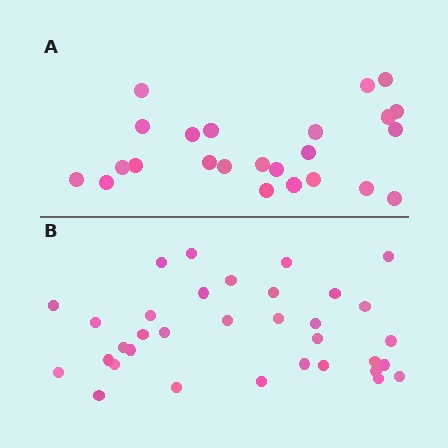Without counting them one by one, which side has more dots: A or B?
Region B (the bottom region) has more dots.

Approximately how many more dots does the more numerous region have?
Region B has roughly 10 or so more dots than region A.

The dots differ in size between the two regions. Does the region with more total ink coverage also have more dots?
No. Region A has more total ink coverage because its dots are larger, but region B actually contains more individual dots. Total area can be misleading — the number of items is what matters here.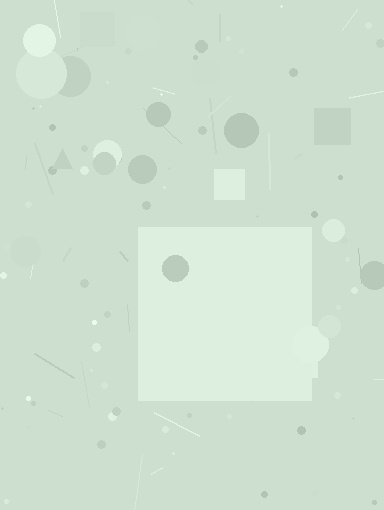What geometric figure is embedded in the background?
A square is embedded in the background.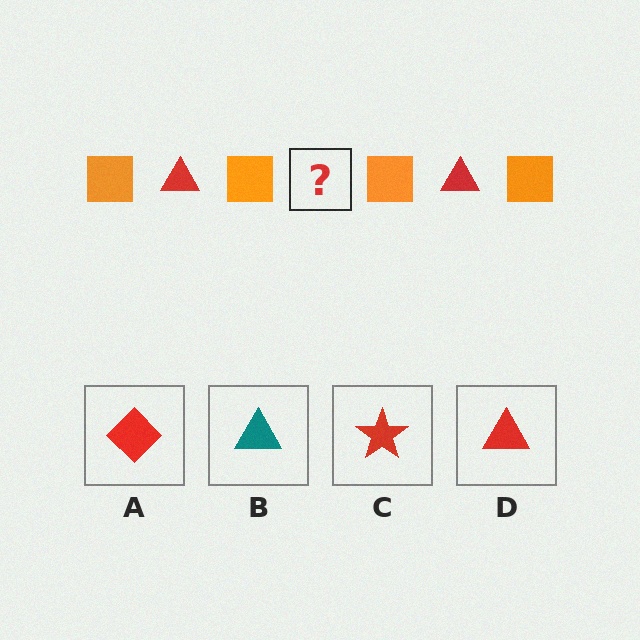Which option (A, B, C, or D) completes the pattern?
D.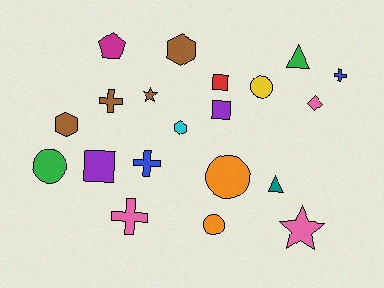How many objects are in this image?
There are 20 objects.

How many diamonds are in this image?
There is 1 diamond.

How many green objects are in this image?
There are 2 green objects.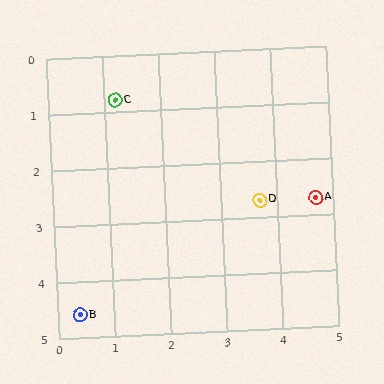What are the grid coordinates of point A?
Point A is at approximately (4.7, 2.7).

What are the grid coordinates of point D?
Point D is at approximately (3.7, 2.7).